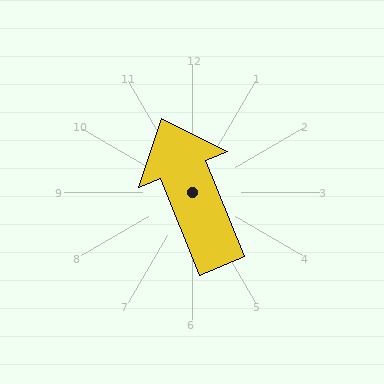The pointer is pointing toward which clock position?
Roughly 11 o'clock.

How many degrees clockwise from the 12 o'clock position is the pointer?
Approximately 338 degrees.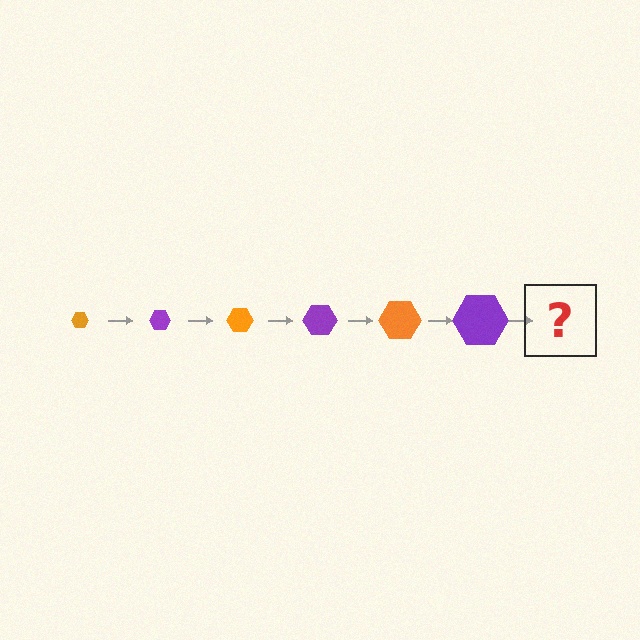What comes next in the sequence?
The next element should be an orange hexagon, larger than the previous one.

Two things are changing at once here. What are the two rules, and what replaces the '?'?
The two rules are that the hexagon grows larger each step and the color cycles through orange and purple. The '?' should be an orange hexagon, larger than the previous one.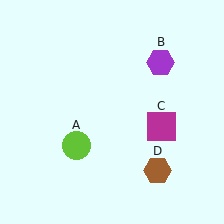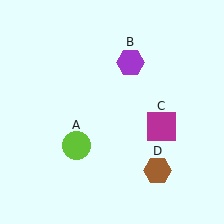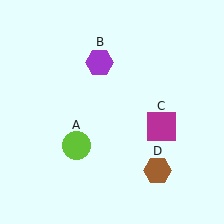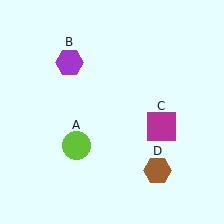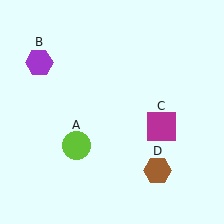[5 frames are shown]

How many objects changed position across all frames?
1 object changed position: purple hexagon (object B).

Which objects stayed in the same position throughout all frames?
Lime circle (object A) and magenta square (object C) and brown hexagon (object D) remained stationary.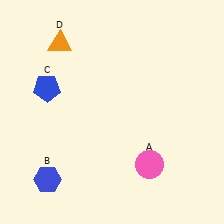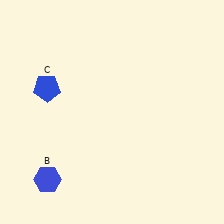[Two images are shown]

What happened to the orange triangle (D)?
The orange triangle (D) was removed in Image 2. It was in the top-left area of Image 1.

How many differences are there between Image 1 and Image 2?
There are 2 differences between the two images.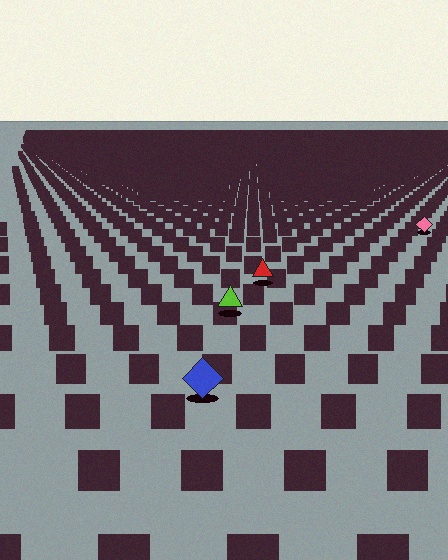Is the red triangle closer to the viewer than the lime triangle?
No. The lime triangle is closer — you can tell from the texture gradient: the ground texture is coarser near it.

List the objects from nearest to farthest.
From nearest to farthest: the blue diamond, the lime triangle, the red triangle, the pink diamond.